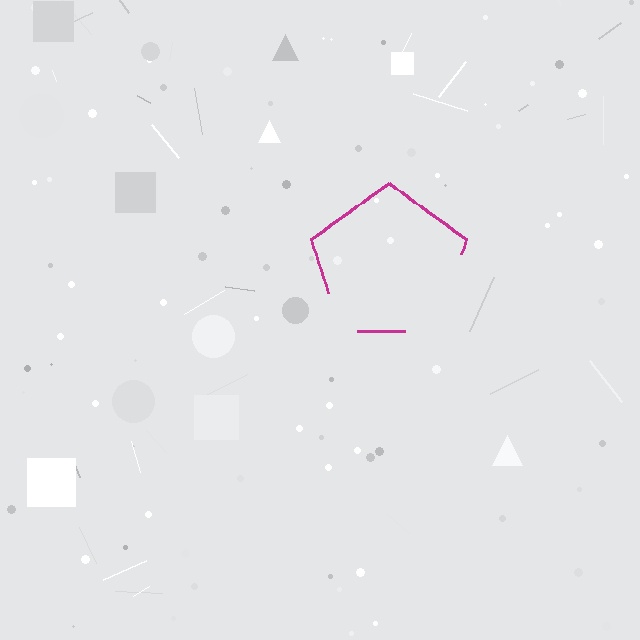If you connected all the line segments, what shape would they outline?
They would outline a pentagon.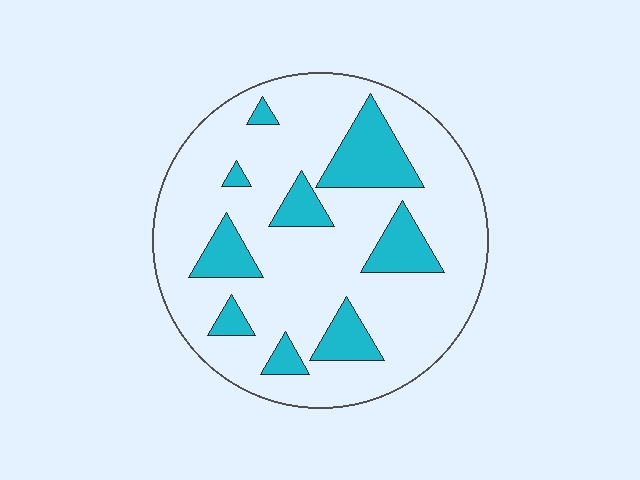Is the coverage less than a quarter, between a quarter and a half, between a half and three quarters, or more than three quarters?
Less than a quarter.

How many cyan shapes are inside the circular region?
9.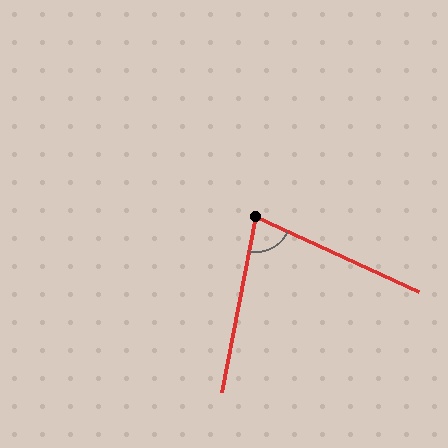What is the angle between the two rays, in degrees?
Approximately 76 degrees.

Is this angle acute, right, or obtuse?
It is acute.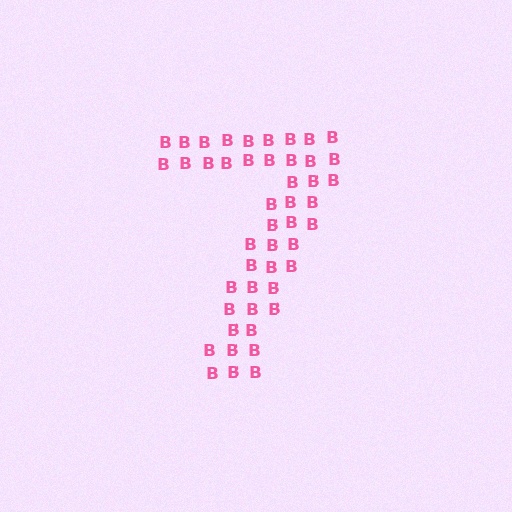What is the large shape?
The large shape is the digit 7.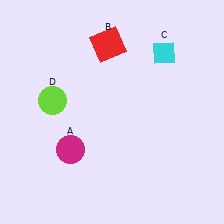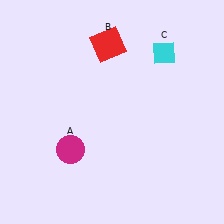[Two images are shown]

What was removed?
The lime circle (D) was removed in Image 2.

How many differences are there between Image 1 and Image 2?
There is 1 difference between the two images.